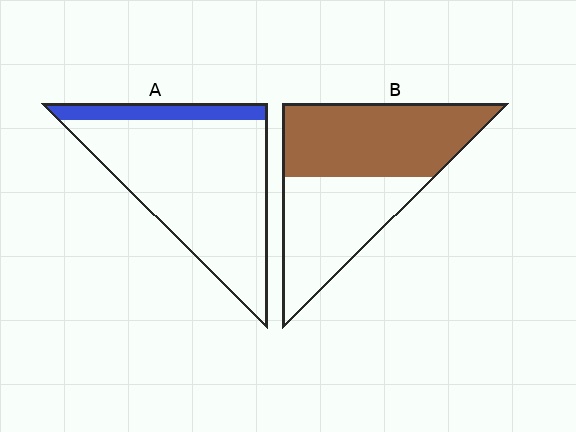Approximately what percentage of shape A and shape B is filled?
A is approximately 15% and B is approximately 55%.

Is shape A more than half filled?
No.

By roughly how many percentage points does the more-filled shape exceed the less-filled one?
By roughly 40 percentage points (B over A).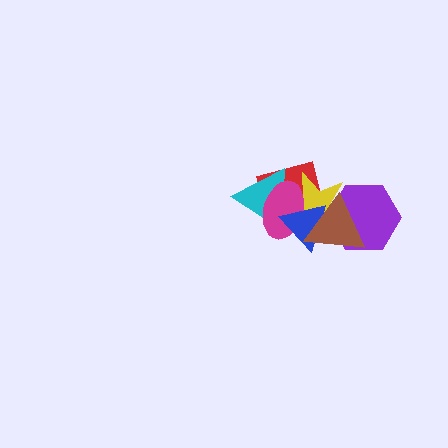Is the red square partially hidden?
Yes, it is partially covered by another shape.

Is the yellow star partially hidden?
Yes, it is partially covered by another shape.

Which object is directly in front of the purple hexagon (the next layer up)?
The yellow star is directly in front of the purple hexagon.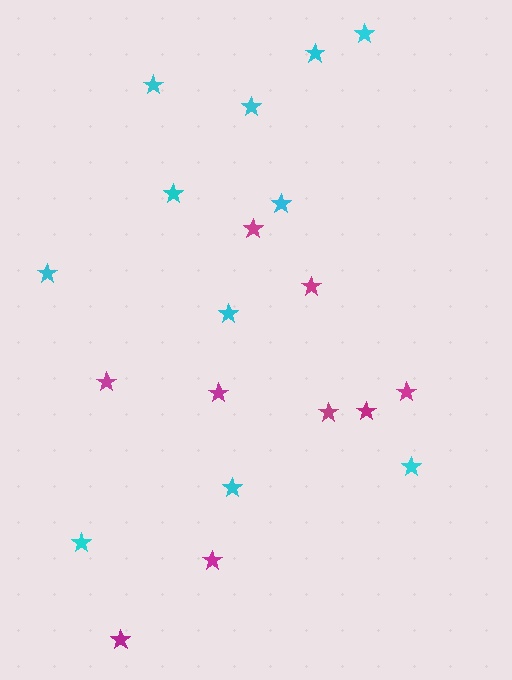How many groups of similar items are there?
There are 2 groups: one group of magenta stars (9) and one group of cyan stars (11).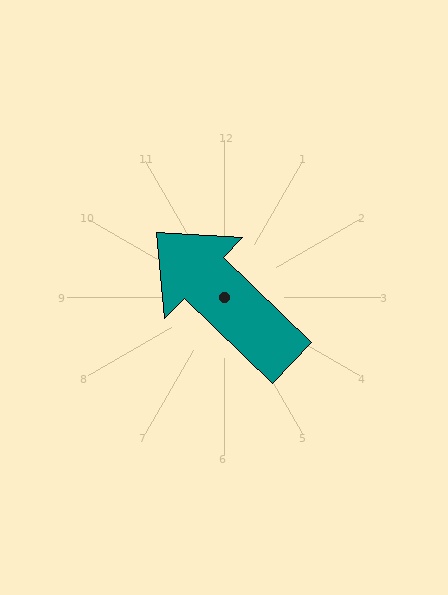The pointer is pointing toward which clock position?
Roughly 10 o'clock.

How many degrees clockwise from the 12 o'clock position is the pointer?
Approximately 314 degrees.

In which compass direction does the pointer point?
Northwest.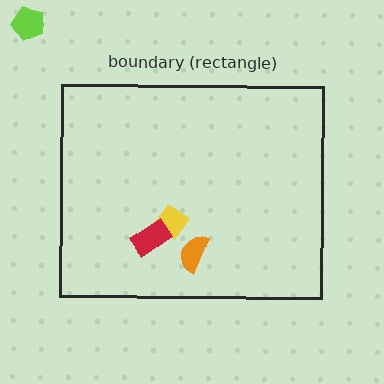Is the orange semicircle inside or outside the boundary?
Inside.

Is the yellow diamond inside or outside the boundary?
Inside.